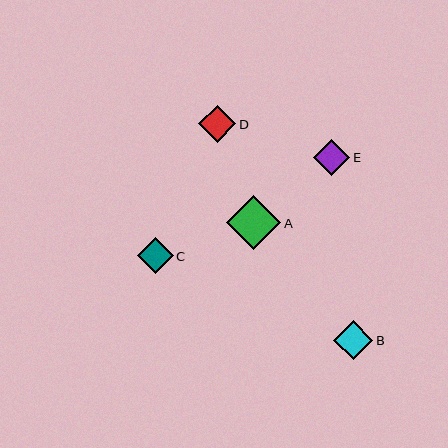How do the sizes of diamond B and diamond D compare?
Diamond B and diamond D are approximately the same size.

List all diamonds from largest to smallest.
From largest to smallest: A, B, D, C, E.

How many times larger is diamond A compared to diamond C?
Diamond A is approximately 1.5 times the size of diamond C.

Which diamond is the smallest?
Diamond E is the smallest with a size of approximately 36 pixels.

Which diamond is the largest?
Diamond A is the largest with a size of approximately 54 pixels.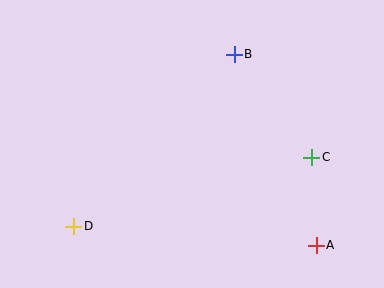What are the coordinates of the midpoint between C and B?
The midpoint between C and B is at (273, 106).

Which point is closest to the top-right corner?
Point B is closest to the top-right corner.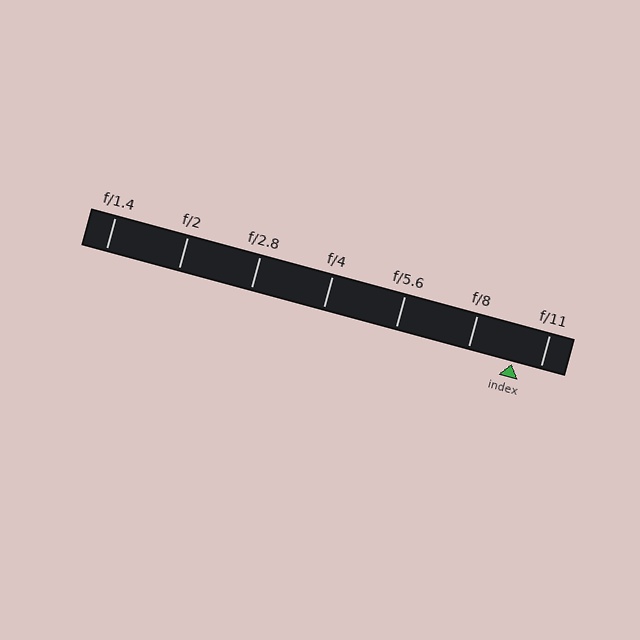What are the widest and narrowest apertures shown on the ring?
The widest aperture shown is f/1.4 and the narrowest is f/11.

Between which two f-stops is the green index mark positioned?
The index mark is between f/8 and f/11.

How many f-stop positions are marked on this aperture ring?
There are 7 f-stop positions marked.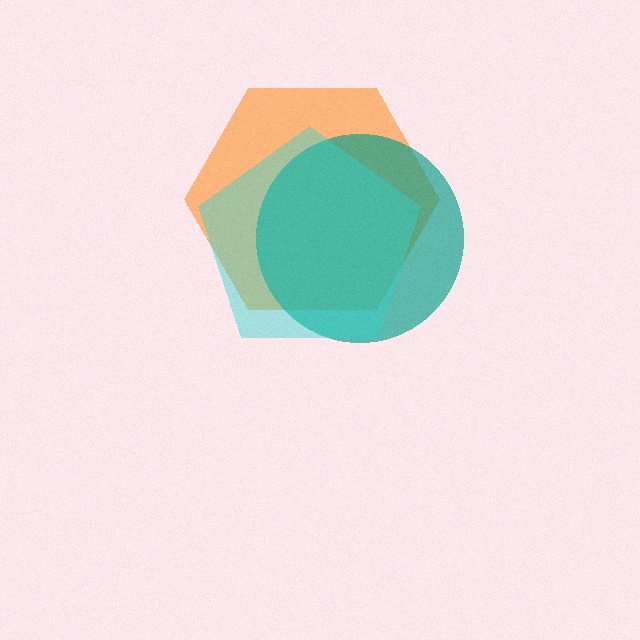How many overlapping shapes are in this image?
There are 3 overlapping shapes in the image.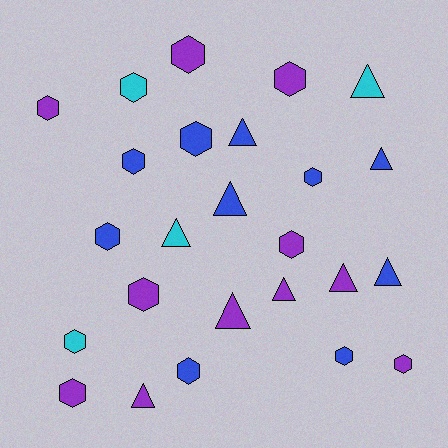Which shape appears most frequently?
Hexagon, with 15 objects.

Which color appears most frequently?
Purple, with 11 objects.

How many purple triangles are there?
There are 4 purple triangles.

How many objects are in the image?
There are 25 objects.